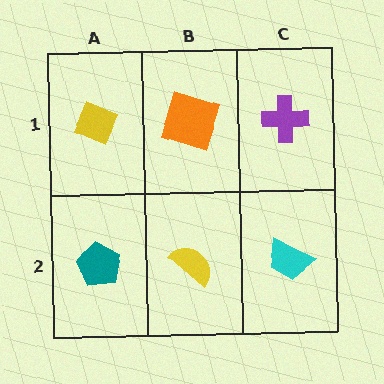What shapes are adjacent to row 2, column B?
An orange square (row 1, column B), a teal pentagon (row 2, column A), a cyan trapezoid (row 2, column C).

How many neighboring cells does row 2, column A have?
2.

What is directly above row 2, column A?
A yellow diamond.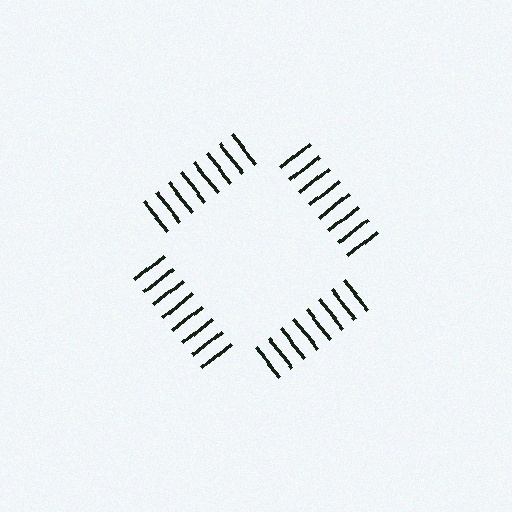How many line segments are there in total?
32 — 8 along each of the 4 edges.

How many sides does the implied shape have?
4 sides — the line-ends trace a square.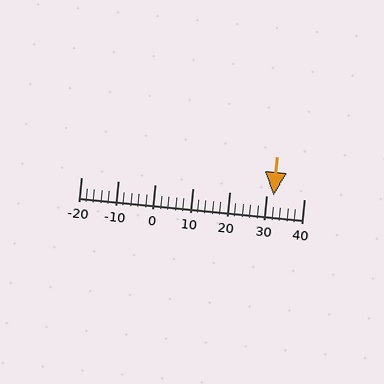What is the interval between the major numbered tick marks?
The major tick marks are spaced 10 units apart.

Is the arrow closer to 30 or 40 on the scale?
The arrow is closer to 30.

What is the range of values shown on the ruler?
The ruler shows values from -20 to 40.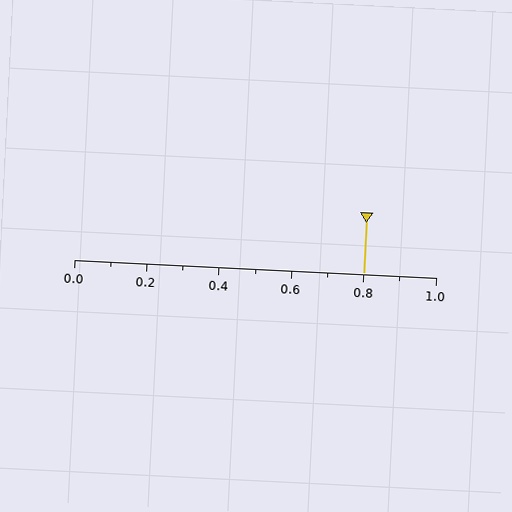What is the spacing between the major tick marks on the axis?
The major ticks are spaced 0.2 apart.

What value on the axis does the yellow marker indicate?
The marker indicates approximately 0.8.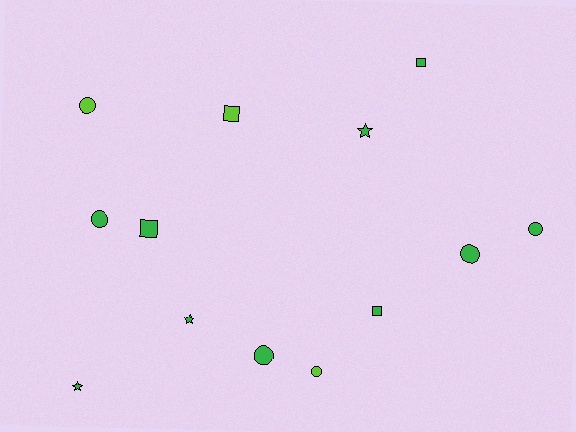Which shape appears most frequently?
Circle, with 6 objects.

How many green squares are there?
There are 3 green squares.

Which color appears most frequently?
Green, with 10 objects.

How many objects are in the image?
There are 13 objects.